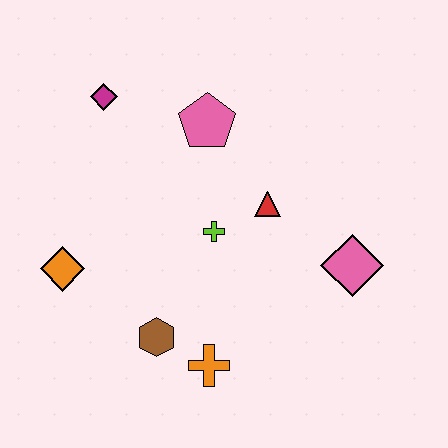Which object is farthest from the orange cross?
The magenta diamond is farthest from the orange cross.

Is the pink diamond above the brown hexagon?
Yes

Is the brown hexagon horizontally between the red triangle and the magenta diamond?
Yes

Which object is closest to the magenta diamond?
The pink pentagon is closest to the magenta diamond.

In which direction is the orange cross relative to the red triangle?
The orange cross is below the red triangle.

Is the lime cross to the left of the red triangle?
Yes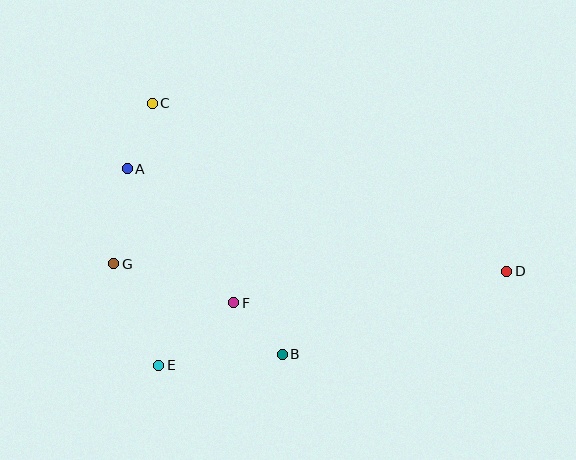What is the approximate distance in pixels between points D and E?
The distance between D and E is approximately 360 pixels.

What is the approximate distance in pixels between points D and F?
The distance between D and F is approximately 275 pixels.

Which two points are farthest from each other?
Points A and D are farthest from each other.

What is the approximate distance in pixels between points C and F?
The distance between C and F is approximately 216 pixels.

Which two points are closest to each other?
Points A and C are closest to each other.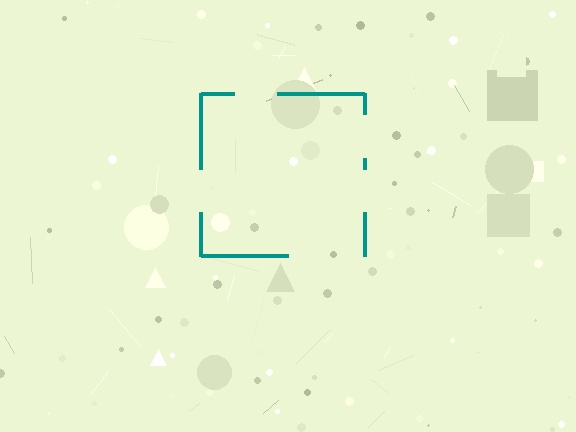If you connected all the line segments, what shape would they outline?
They would outline a square.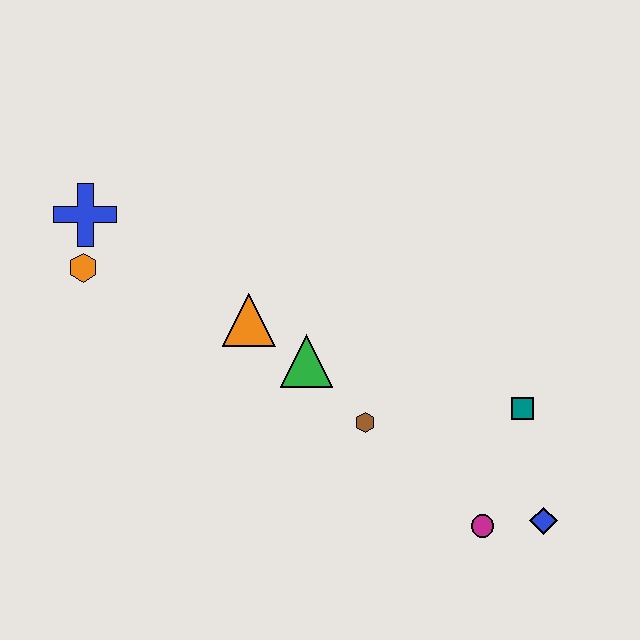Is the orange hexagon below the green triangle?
No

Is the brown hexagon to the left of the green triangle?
No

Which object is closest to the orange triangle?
The green triangle is closest to the orange triangle.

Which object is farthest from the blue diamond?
The blue cross is farthest from the blue diamond.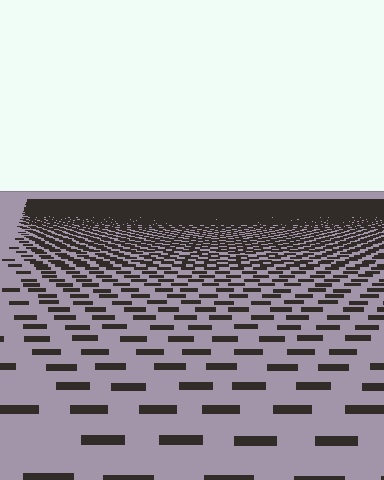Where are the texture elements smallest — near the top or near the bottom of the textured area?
Near the top.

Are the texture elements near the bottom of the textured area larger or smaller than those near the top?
Larger. Near the bottom, elements are closer to the viewer and appear at a bigger on-screen size.